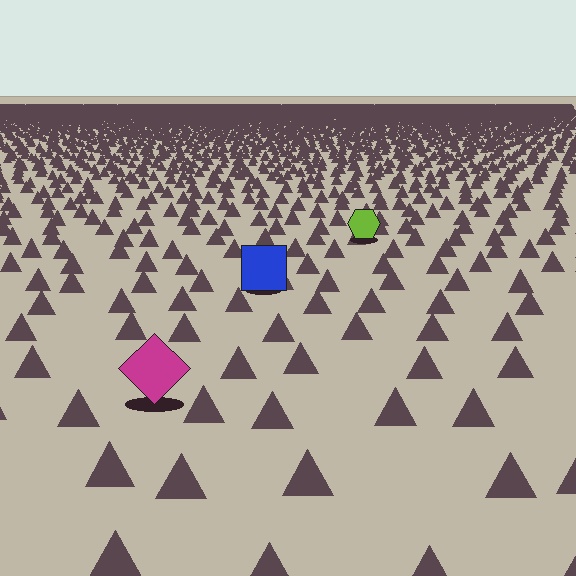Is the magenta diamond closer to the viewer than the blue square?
Yes. The magenta diamond is closer — you can tell from the texture gradient: the ground texture is coarser near it.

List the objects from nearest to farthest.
From nearest to farthest: the magenta diamond, the blue square, the lime hexagon.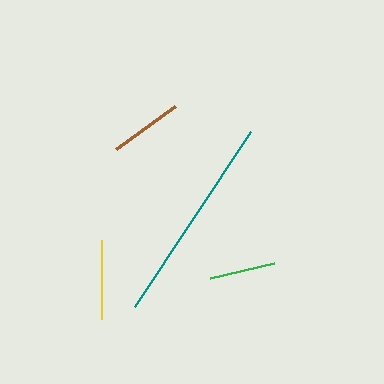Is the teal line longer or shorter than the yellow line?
The teal line is longer than the yellow line.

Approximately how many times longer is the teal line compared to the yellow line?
The teal line is approximately 2.7 times the length of the yellow line.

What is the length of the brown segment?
The brown segment is approximately 72 pixels long.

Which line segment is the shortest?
The green line is the shortest at approximately 65 pixels.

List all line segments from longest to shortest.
From longest to shortest: teal, yellow, brown, green.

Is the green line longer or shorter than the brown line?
The brown line is longer than the green line.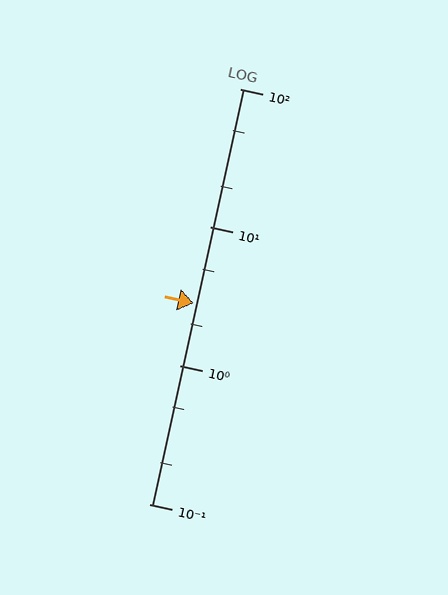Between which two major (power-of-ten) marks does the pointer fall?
The pointer is between 1 and 10.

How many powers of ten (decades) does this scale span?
The scale spans 3 decades, from 0.1 to 100.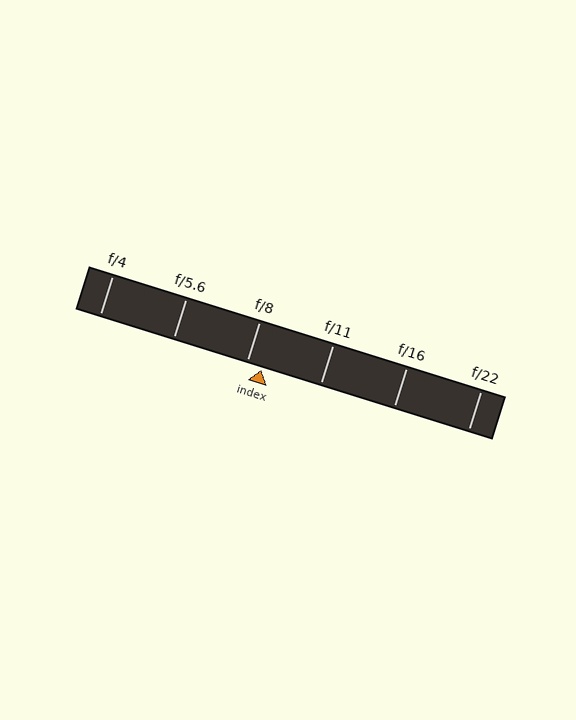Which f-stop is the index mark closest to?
The index mark is closest to f/8.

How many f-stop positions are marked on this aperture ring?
There are 6 f-stop positions marked.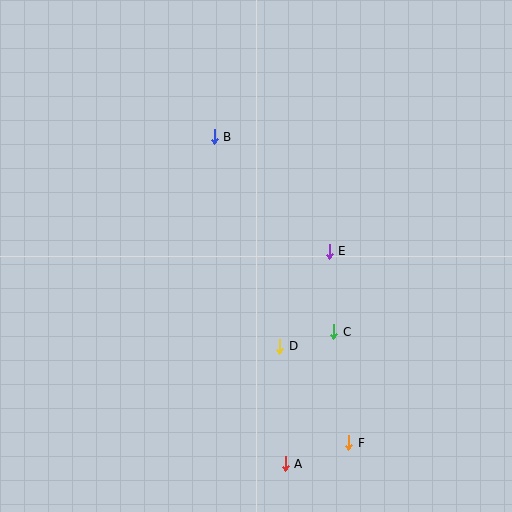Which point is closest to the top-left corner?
Point B is closest to the top-left corner.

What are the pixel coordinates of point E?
Point E is at (329, 251).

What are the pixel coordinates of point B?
Point B is at (214, 137).